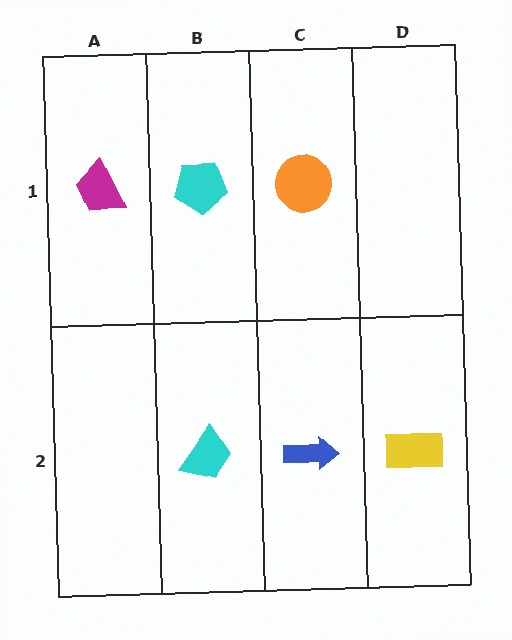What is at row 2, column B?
A cyan trapezoid.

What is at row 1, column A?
A magenta trapezoid.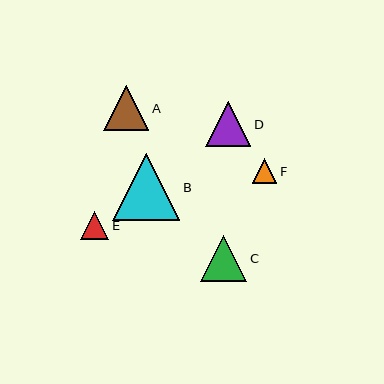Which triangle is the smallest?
Triangle F is the smallest with a size of approximately 25 pixels.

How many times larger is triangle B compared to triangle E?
Triangle B is approximately 2.4 times the size of triangle E.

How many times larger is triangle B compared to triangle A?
Triangle B is approximately 1.5 times the size of triangle A.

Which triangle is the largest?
Triangle B is the largest with a size of approximately 67 pixels.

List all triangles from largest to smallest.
From largest to smallest: B, C, A, D, E, F.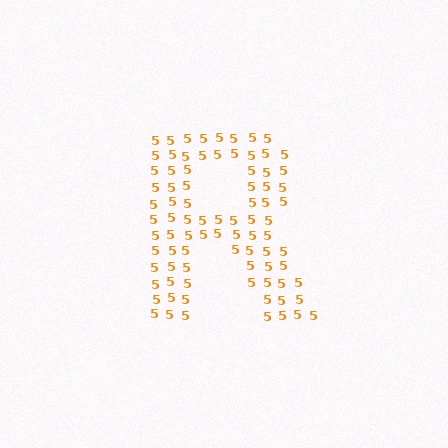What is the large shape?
The large shape is the letter R.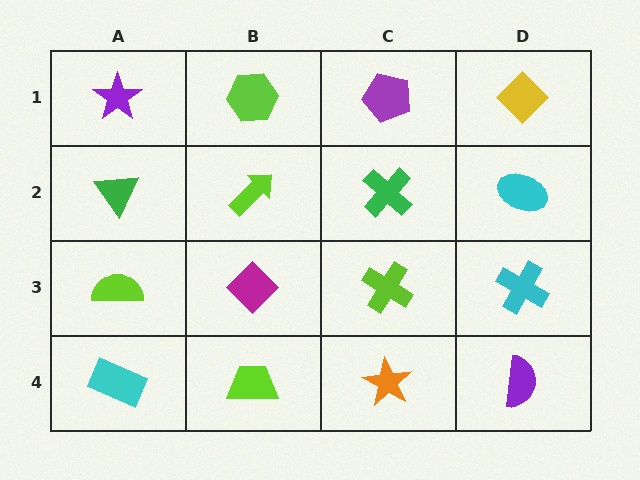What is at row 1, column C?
A purple pentagon.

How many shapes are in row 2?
4 shapes.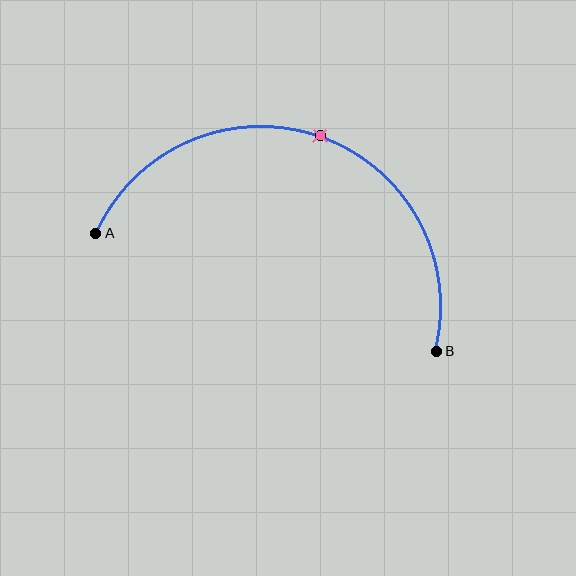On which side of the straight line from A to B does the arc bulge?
The arc bulges above the straight line connecting A and B.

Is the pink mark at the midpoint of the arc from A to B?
Yes. The pink mark lies on the arc at equal arc-length from both A and B — it is the arc midpoint.